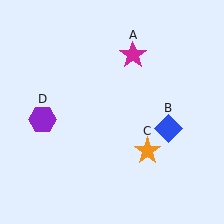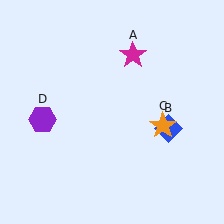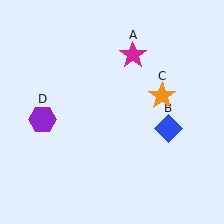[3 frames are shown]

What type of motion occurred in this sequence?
The orange star (object C) rotated counterclockwise around the center of the scene.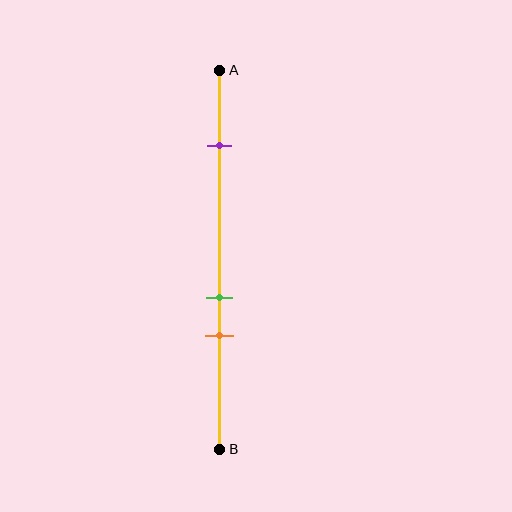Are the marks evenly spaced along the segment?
No, the marks are not evenly spaced.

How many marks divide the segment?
There are 3 marks dividing the segment.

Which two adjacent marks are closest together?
The green and orange marks are the closest adjacent pair.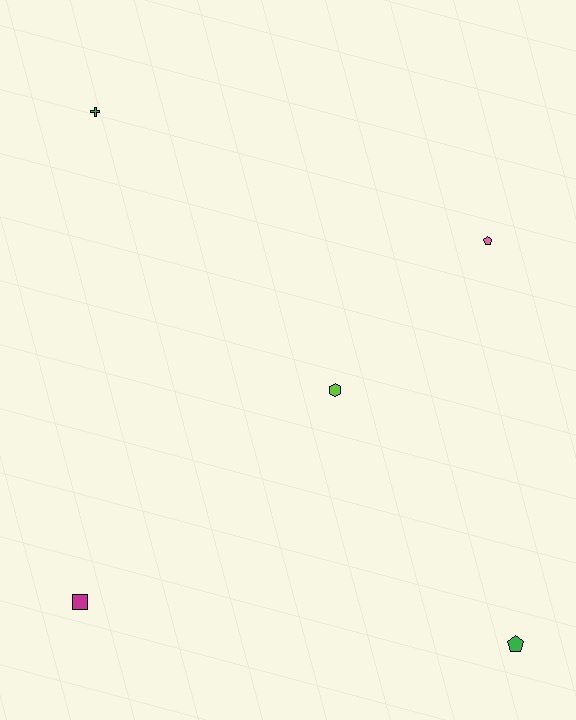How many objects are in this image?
There are 5 objects.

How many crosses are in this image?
There is 1 cross.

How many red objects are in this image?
There are no red objects.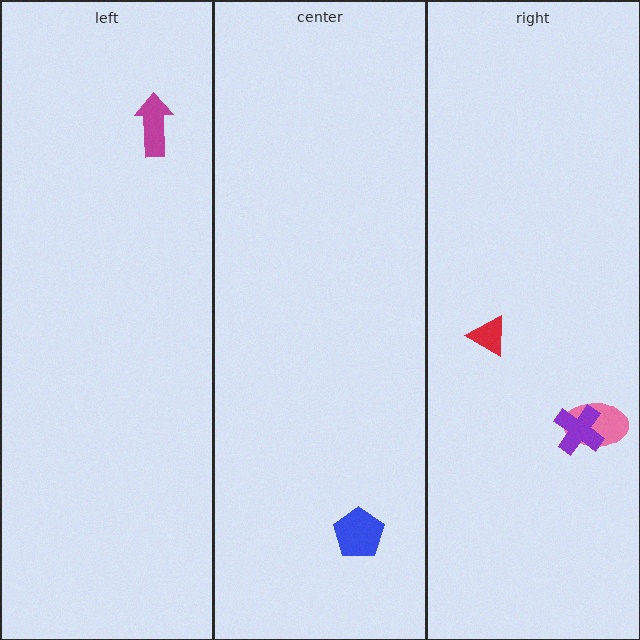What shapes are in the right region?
The pink ellipse, the purple cross, the red triangle.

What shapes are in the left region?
The magenta arrow.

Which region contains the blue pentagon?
The center region.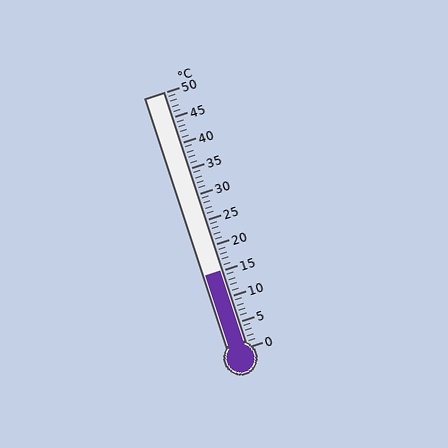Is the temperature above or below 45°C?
The temperature is below 45°C.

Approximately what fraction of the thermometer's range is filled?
The thermometer is filled to approximately 30% of its range.